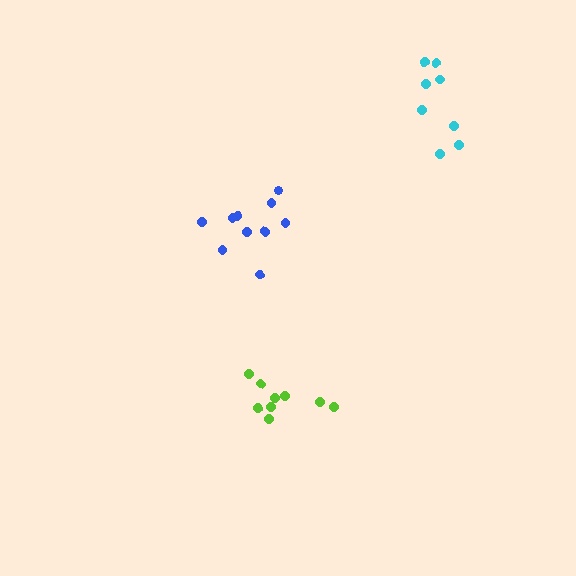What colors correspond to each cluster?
The clusters are colored: lime, blue, cyan.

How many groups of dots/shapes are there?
There are 3 groups.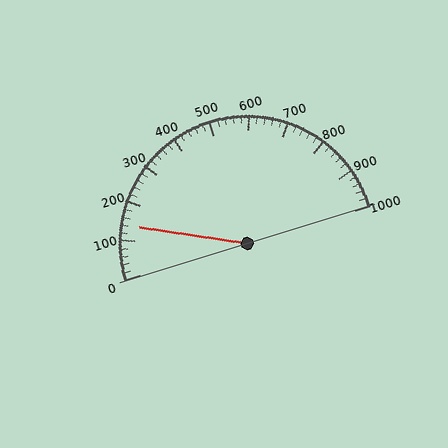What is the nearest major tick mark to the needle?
The nearest major tick mark is 100.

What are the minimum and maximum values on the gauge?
The gauge ranges from 0 to 1000.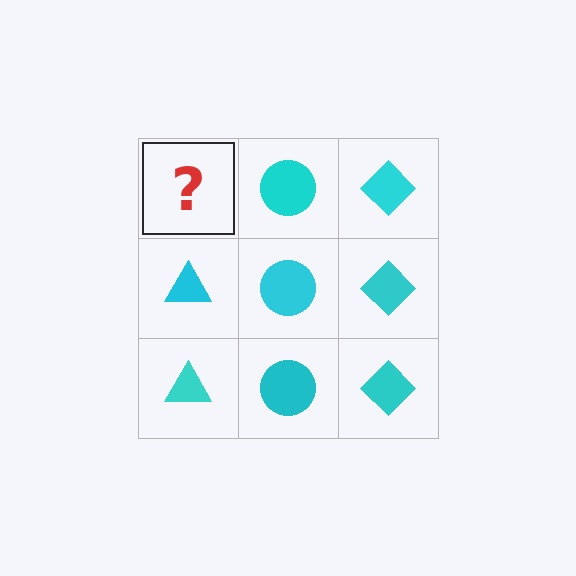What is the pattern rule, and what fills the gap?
The rule is that each column has a consistent shape. The gap should be filled with a cyan triangle.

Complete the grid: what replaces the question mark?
The question mark should be replaced with a cyan triangle.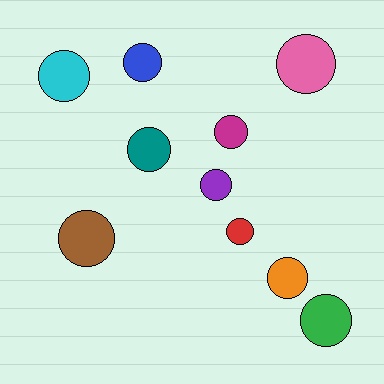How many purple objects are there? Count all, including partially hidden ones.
There is 1 purple object.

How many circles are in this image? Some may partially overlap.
There are 10 circles.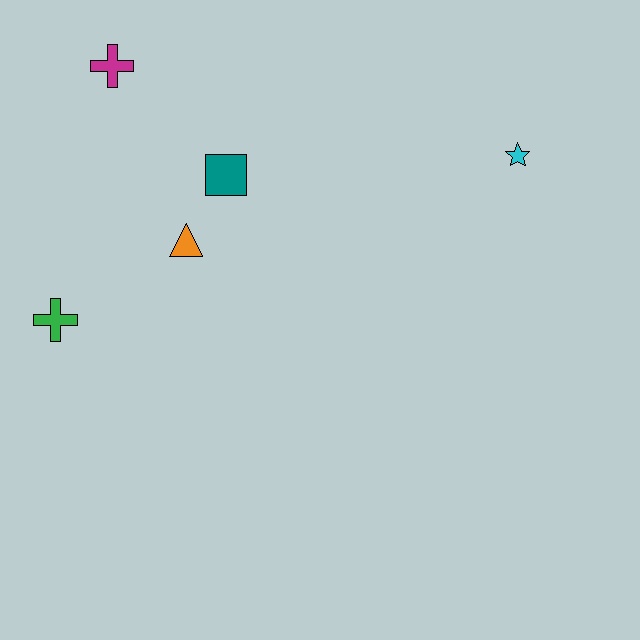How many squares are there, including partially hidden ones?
There is 1 square.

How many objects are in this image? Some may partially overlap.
There are 5 objects.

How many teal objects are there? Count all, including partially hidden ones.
There is 1 teal object.